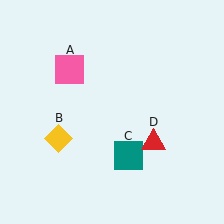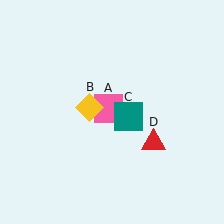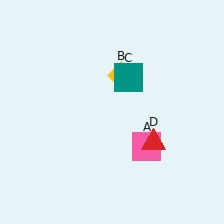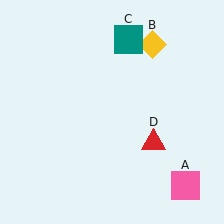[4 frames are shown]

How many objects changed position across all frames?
3 objects changed position: pink square (object A), yellow diamond (object B), teal square (object C).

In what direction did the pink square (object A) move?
The pink square (object A) moved down and to the right.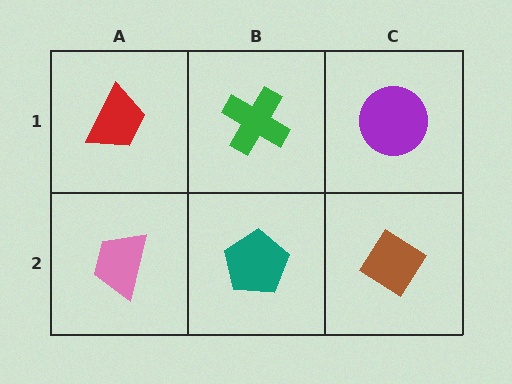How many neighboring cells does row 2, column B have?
3.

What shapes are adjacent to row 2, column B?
A green cross (row 1, column B), a pink trapezoid (row 2, column A), a brown diamond (row 2, column C).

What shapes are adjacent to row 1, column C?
A brown diamond (row 2, column C), a green cross (row 1, column B).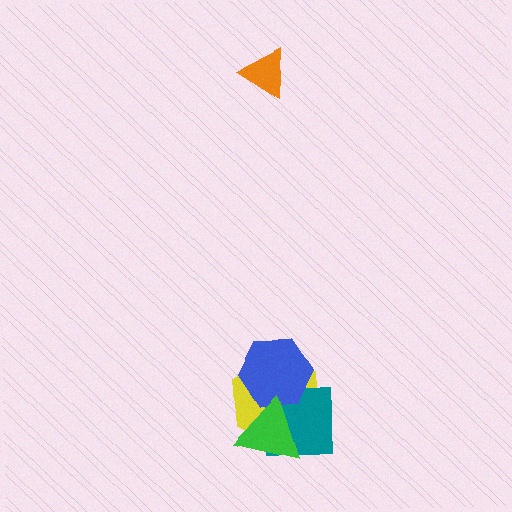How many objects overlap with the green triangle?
3 objects overlap with the green triangle.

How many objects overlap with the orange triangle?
0 objects overlap with the orange triangle.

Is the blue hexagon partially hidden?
Yes, it is partially covered by another shape.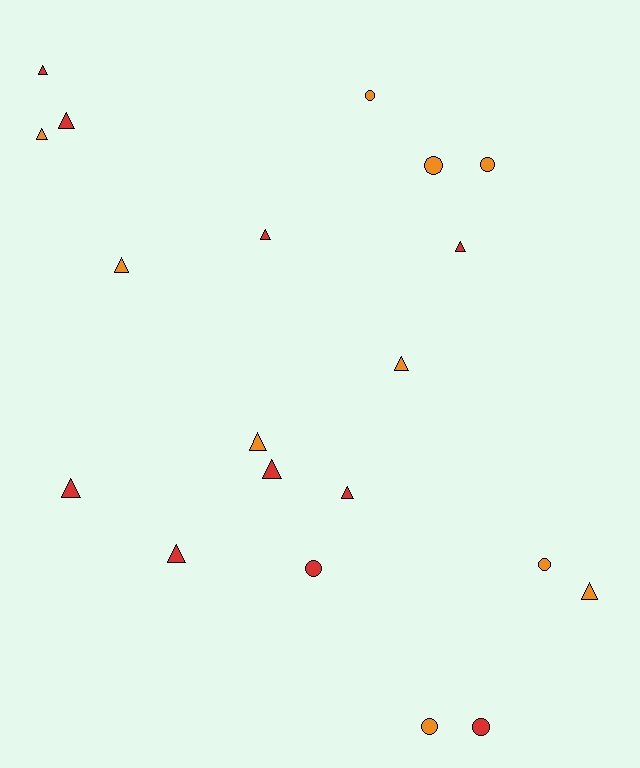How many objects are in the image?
There are 20 objects.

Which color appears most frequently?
Red, with 10 objects.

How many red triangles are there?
There are 8 red triangles.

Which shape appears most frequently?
Triangle, with 13 objects.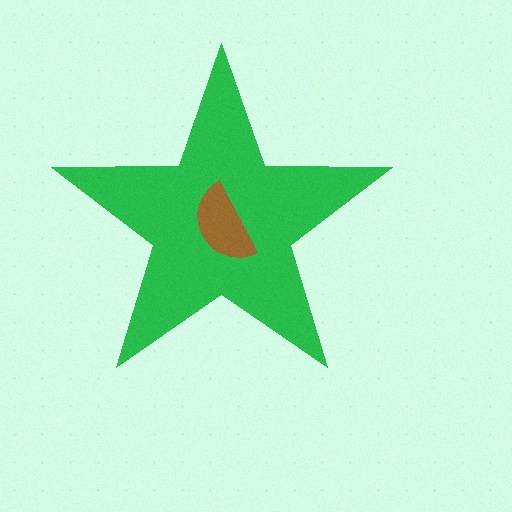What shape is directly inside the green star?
The brown semicircle.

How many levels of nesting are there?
2.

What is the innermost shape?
The brown semicircle.